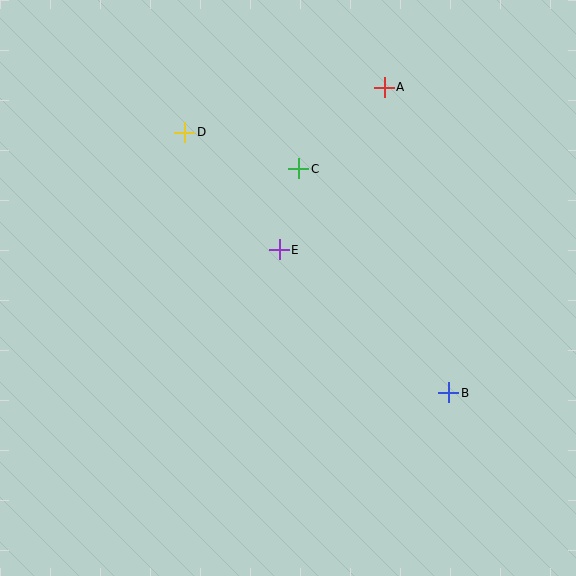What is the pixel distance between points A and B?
The distance between A and B is 312 pixels.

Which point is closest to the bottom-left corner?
Point E is closest to the bottom-left corner.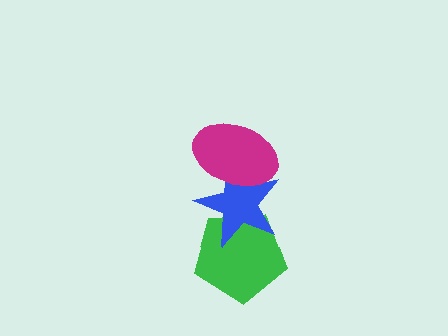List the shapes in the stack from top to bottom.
From top to bottom: the magenta ellipse, the blue star, the green pentagon.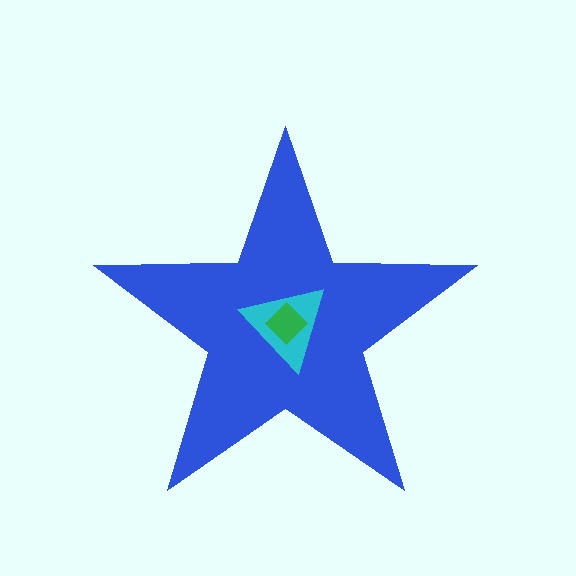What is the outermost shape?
The blue star.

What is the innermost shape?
The green diamond.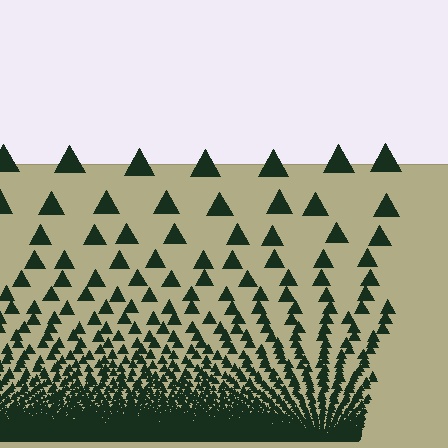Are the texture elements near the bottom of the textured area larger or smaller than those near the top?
Smaller. The gradient is inverted — elements near the bottom are smaller and denser.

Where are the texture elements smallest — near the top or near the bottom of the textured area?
Near the bottom.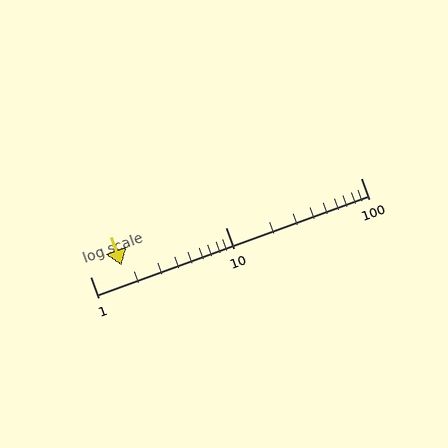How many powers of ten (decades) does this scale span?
The scale spans 2 decades, from 1 to 100.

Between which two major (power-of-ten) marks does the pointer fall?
The pointer is between 1 and 10.